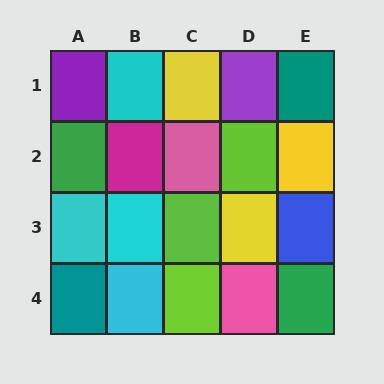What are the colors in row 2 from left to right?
Green, magenta, pink, lime, yellow.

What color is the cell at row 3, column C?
Lime.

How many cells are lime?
3 cells are lime.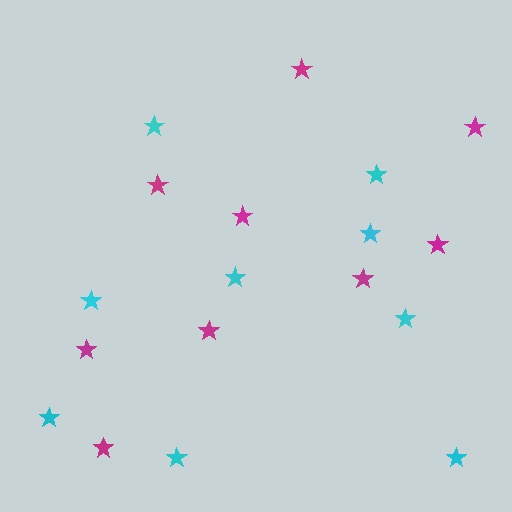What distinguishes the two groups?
There are 2 groups: one group of cyan stars (9) and one group of magenta stars (9).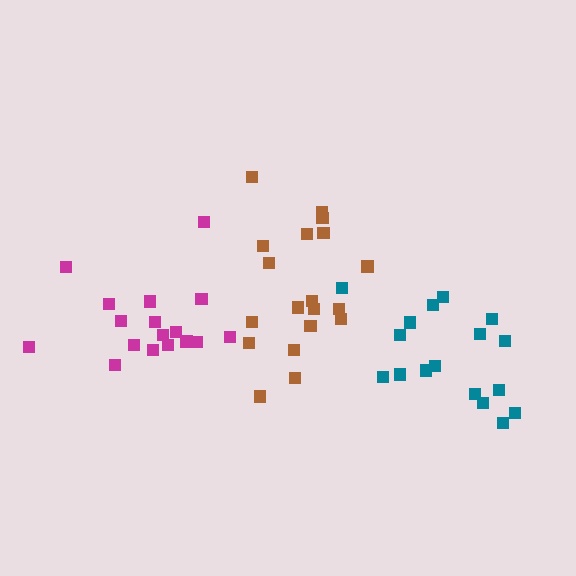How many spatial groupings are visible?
There are 3 spatial groupings.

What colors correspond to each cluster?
The clusters are colored: teal, brown, magenta.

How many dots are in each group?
Group 1: 17 dots, Group 2: 19 dots, Group 3: 17 dots (53 total).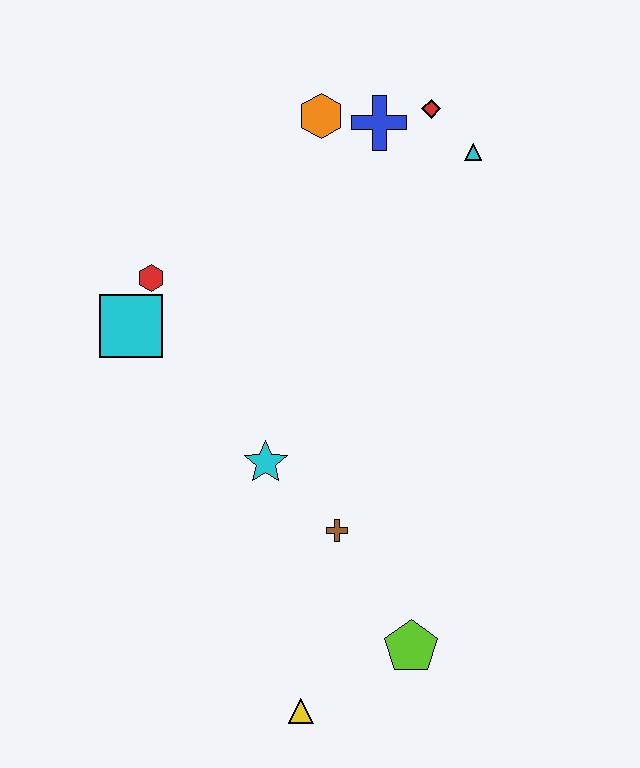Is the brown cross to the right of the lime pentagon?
No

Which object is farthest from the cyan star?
The red diamond is farthest from the cyan star.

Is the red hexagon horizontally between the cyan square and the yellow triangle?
Yes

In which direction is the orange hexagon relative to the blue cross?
The orange hexagon is to the left of the blue cross.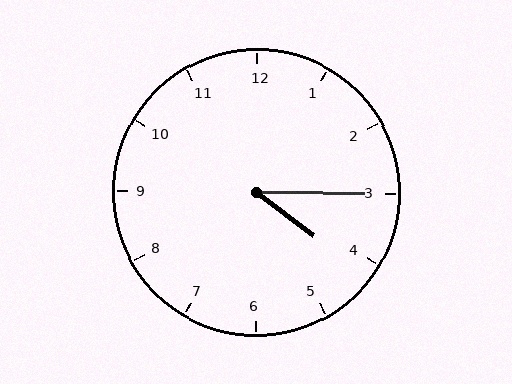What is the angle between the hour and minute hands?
Approximately 38 degrees.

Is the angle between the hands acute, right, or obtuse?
It is acute.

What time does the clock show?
4:15.